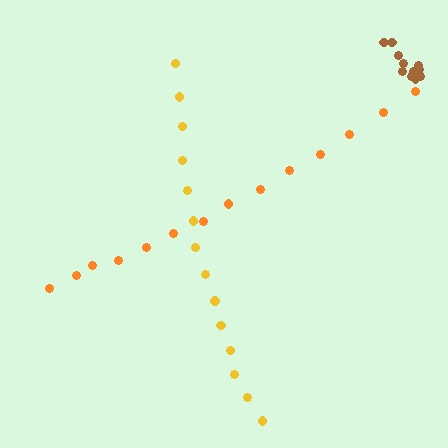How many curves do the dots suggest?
There are 3 distinct paths.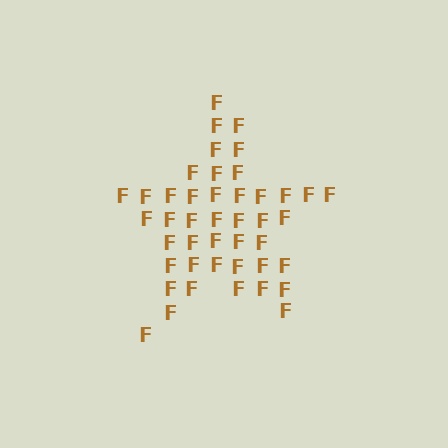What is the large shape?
The large shape is a star.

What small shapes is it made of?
It is made of small letter F's.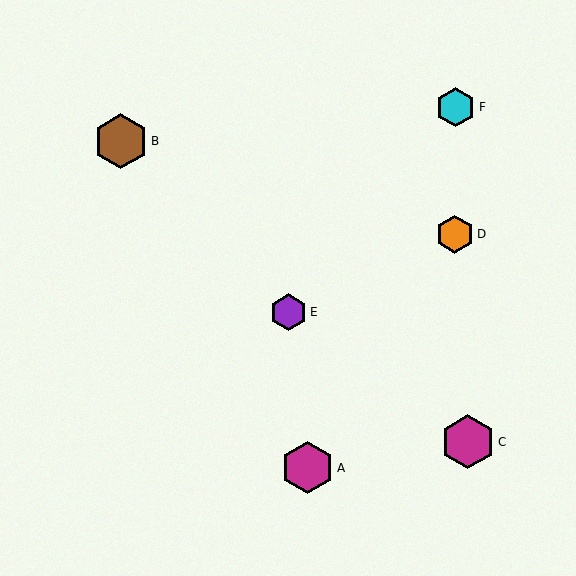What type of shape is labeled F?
Shape F is a cyan hexagon.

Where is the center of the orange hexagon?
The center of the orange hexagon is at (455, 234).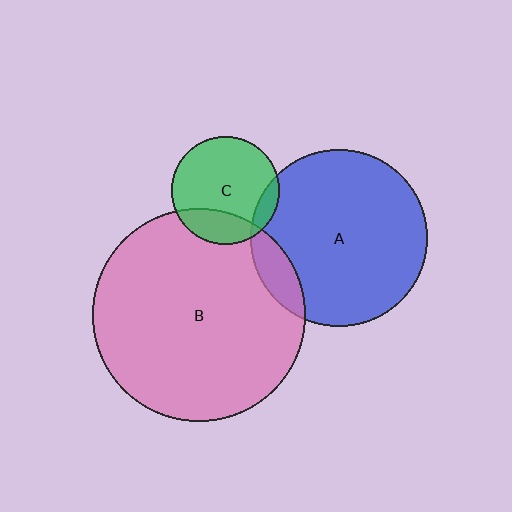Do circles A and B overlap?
Yes.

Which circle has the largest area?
Circle B (pink).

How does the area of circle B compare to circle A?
Approximately 1.5 times.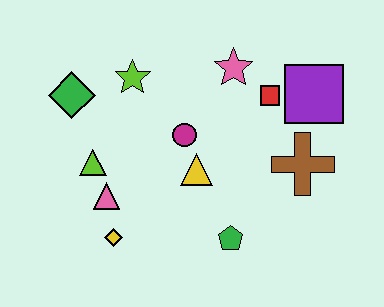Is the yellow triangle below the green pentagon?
No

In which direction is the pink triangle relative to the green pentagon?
The pink triangle is to the left of the green pentagon.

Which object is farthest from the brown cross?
The green diamond is farthest from the brown cross.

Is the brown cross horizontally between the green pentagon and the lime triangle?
No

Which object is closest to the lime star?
The green diamond is closest to the lime star.